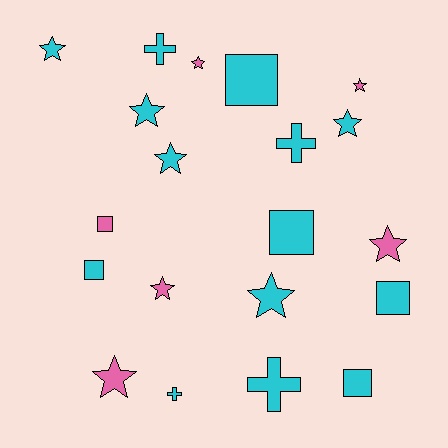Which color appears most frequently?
Cyan, with 14 objects.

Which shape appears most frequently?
Star, with 10 objects.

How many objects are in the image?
There are 20 objects.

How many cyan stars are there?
There are 5 cyan stars.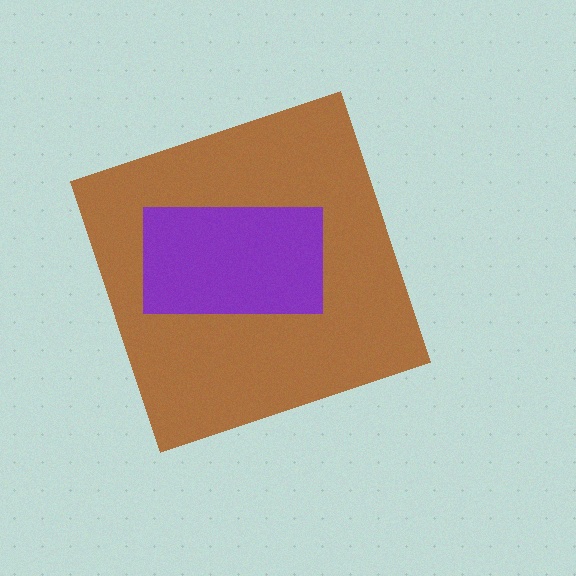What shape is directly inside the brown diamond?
The purple rectangle.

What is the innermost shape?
The purple rectangle.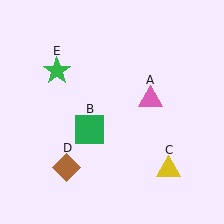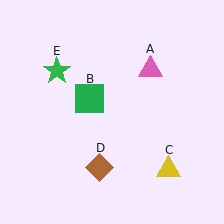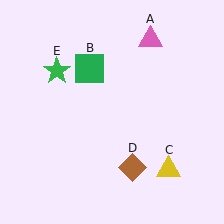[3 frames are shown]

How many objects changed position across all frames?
3 objects changed position: pink triangle (object A), green square (object B), brown diamond (object D).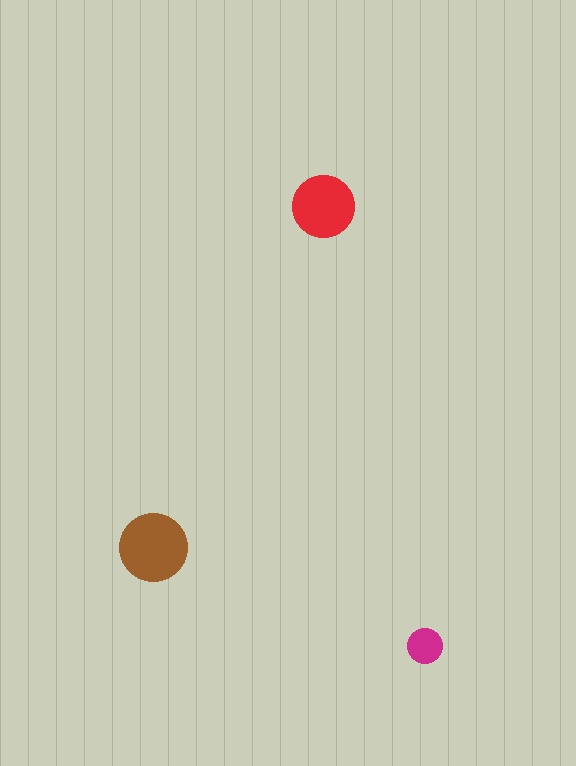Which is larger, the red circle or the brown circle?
The brown one.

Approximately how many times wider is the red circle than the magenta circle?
About 2 times wider.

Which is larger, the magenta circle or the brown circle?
The brown one.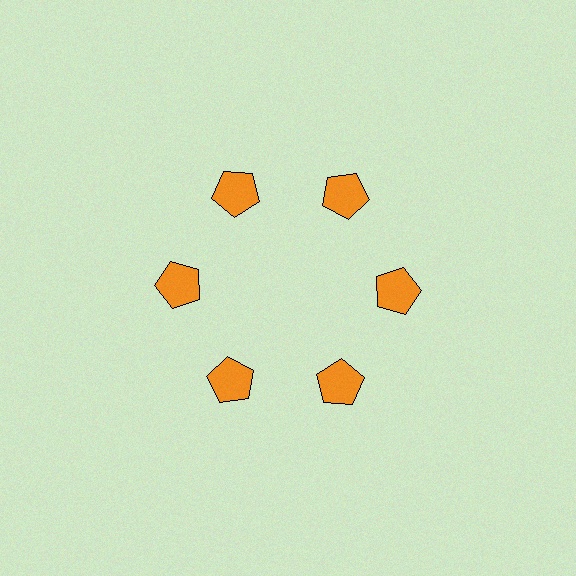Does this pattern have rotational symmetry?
Yes, this pattern has 6-fold rotational symmetry. It looks the same after rotating 60 degrees around the center.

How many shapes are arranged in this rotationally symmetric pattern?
There are 6 shapes, arranged in 6 groups of 1.